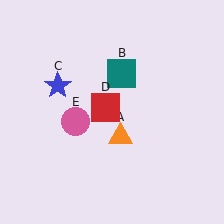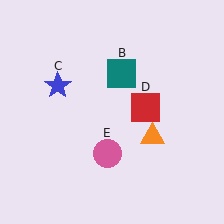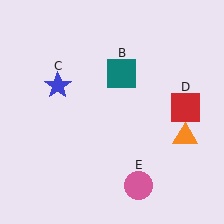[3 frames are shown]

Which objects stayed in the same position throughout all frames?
Teal square (object B) and blue star (object C) remained stationary.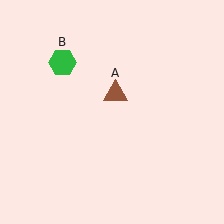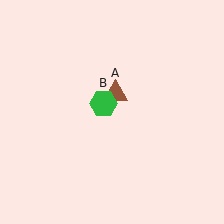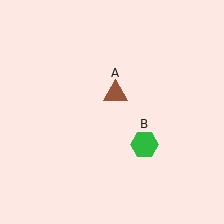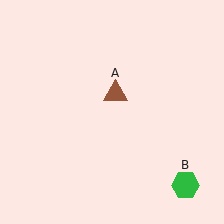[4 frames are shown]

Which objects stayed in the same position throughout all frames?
Brown triangle (object A) remained stationary.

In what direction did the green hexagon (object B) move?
The green hexagon (object B) moved down and to the right.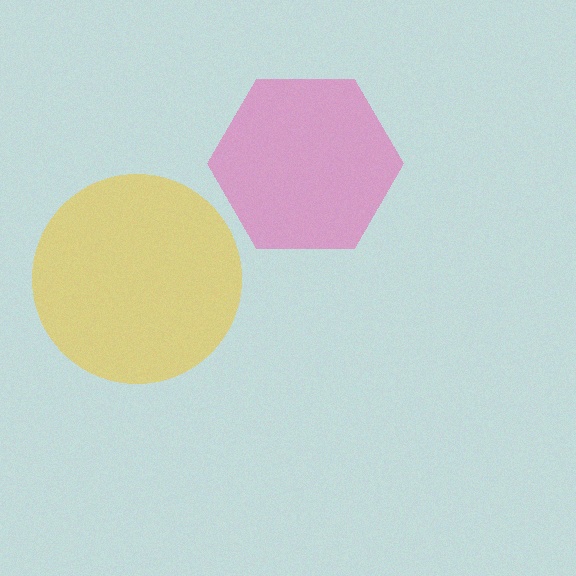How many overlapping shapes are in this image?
There are 2 overlapping shapes in the image.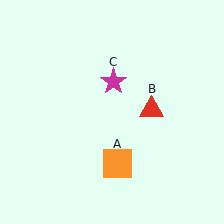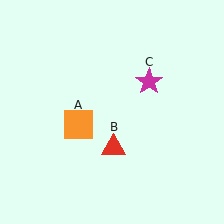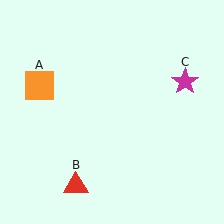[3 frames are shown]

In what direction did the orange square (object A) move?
The orange square (object A) moved up and to the left.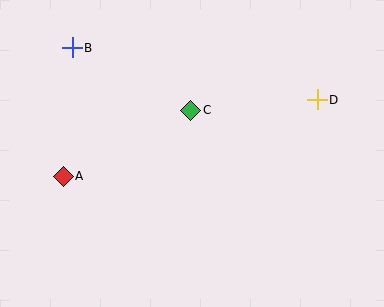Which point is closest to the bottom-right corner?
Point D is closest to the bottom-right corner.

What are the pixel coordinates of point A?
Point A is at (63, 176).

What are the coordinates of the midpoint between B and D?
The midpoint between B and D is at (195, 74).